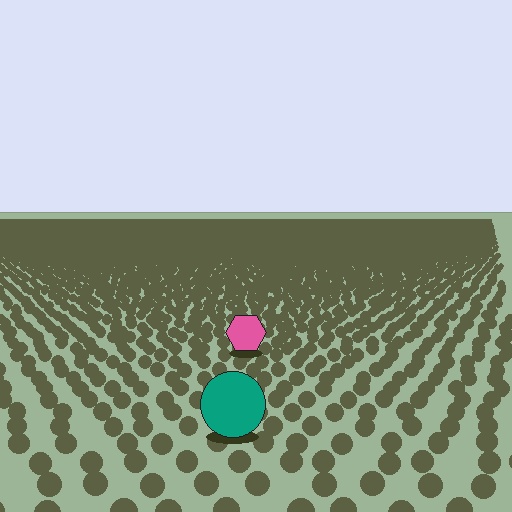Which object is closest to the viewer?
The teal circle is closest. The texture marks near it are larger and more spread out.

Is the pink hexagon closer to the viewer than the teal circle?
No. The teal circle is closer — you can tell from the texture gradient: the ground texture is coarser near it.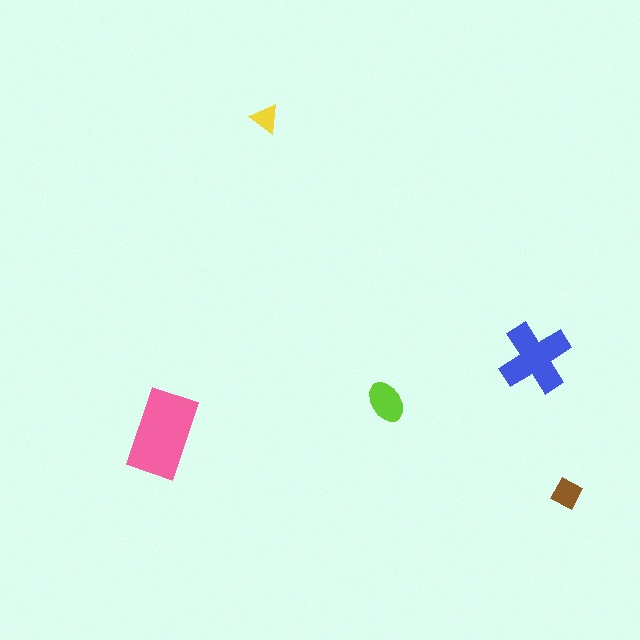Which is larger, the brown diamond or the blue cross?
The blue cross.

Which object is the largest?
The pink rectangle.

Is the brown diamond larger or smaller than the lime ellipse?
Smaller.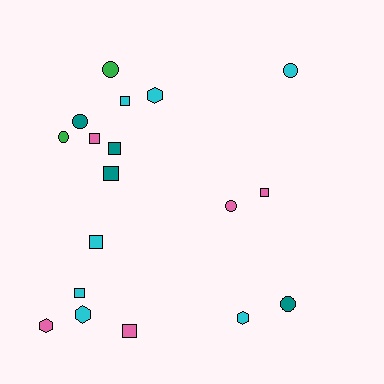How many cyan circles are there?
There is 1 cyan circle.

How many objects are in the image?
There are 18 objects.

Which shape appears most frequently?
Square, with 8 objects.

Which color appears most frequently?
Cyan, with 7 objects.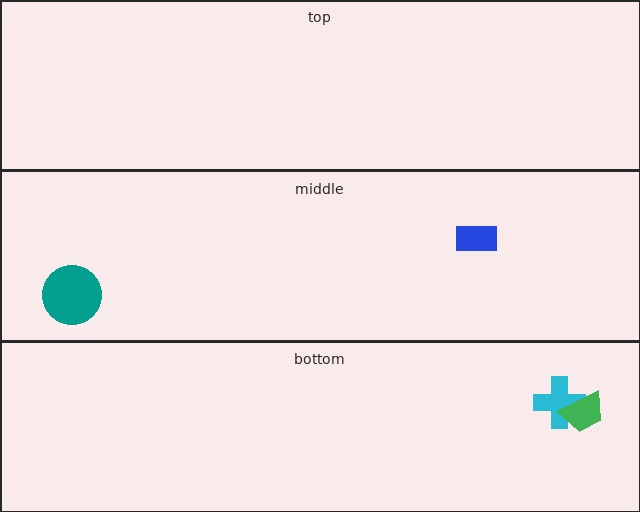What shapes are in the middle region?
The blue rectangle, the teal circle.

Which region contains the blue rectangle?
The middle region.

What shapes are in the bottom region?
The cyan cross, the green trapezoid.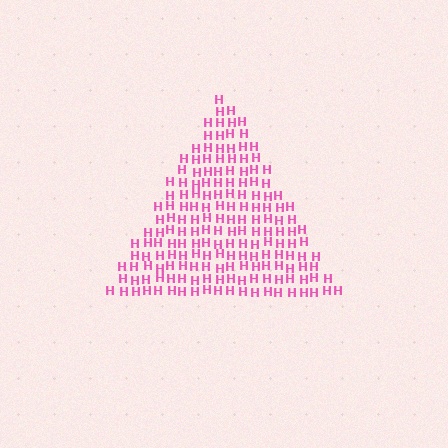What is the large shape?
The large shape is a triangle.